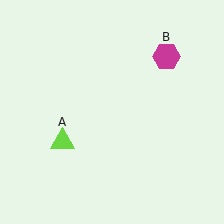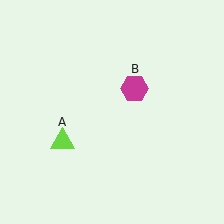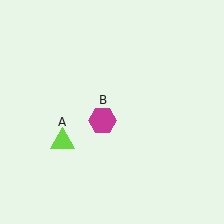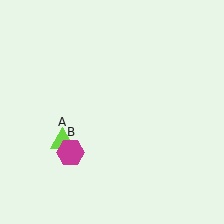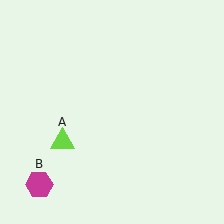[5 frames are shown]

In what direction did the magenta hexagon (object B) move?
The magenta hexagon (object B) moved down and to the left.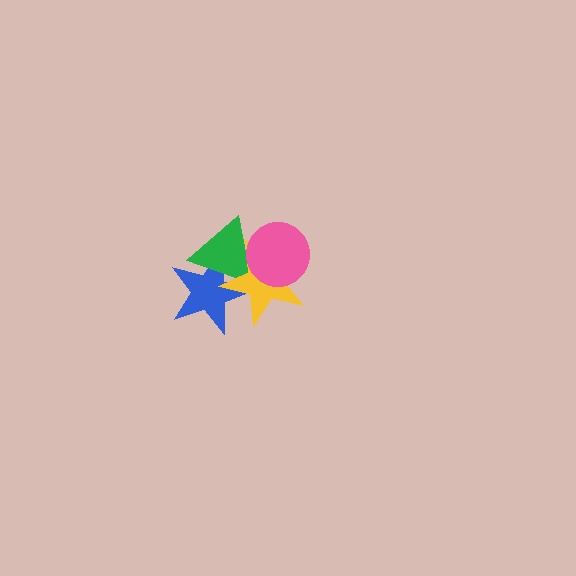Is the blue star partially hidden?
Yes, it is partially covered by another shape.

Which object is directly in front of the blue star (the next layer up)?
The green triangle is directly in front of the blue star.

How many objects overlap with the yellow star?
3 objects overlap with the yellow star.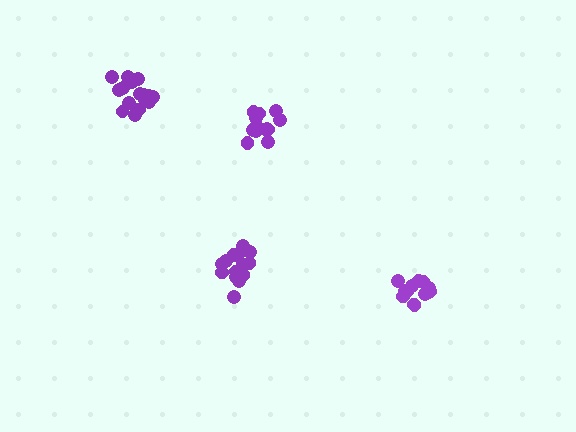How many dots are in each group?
Group 1: 18 dots, Group 2: 13 dots, Group 3: 13 dots, Group 4: 17 dots (61 total).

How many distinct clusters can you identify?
There are 4 distinct clusters.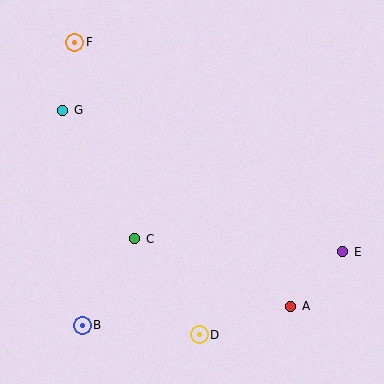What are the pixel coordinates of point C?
Point C is at (135, 239).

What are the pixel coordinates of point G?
Point G is at (63, 110).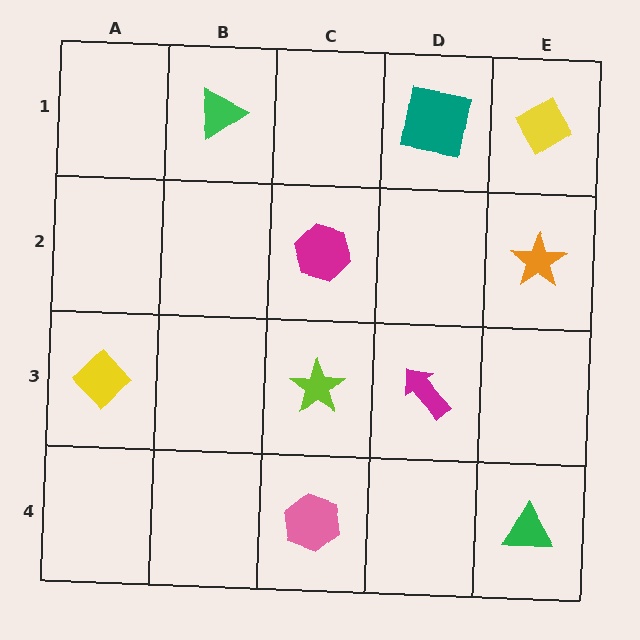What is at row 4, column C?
A pink hexagon.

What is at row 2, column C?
A magenta hexagon.